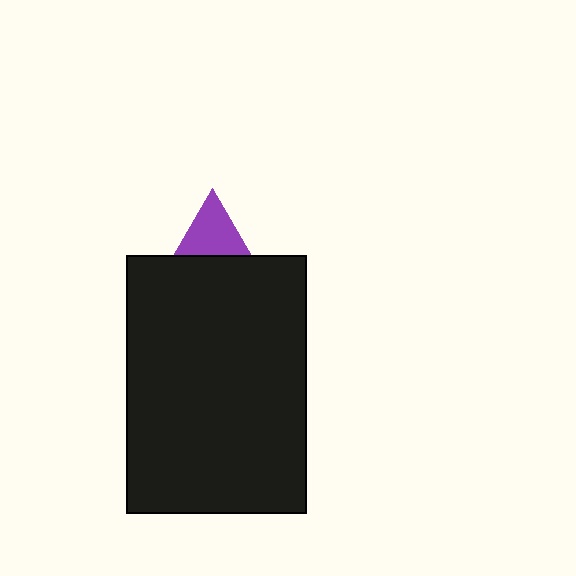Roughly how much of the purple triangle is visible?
A small part of it is visible (roughly 36%).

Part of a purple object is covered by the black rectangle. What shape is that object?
It is a triangle.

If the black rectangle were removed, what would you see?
You would see the complete purple triangle.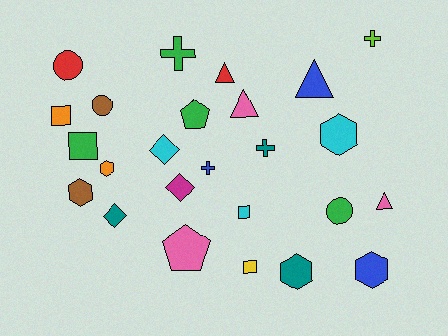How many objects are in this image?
There are 25 objects.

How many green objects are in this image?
There are 4 green objects.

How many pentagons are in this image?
There are 2 pentagons.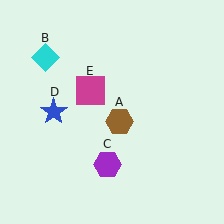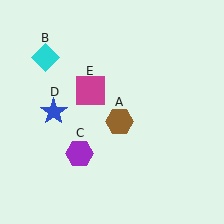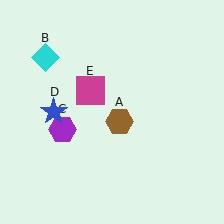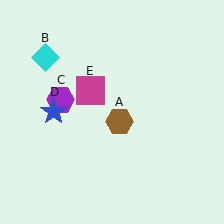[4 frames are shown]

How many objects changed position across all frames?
1 object changed position: purple hexagon (object C).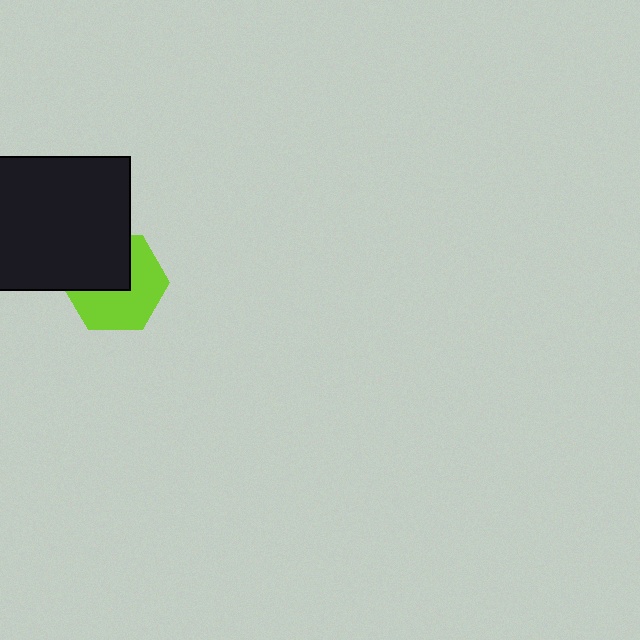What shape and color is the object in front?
The object in front is a black square.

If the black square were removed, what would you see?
You would see the complete lime hexagon.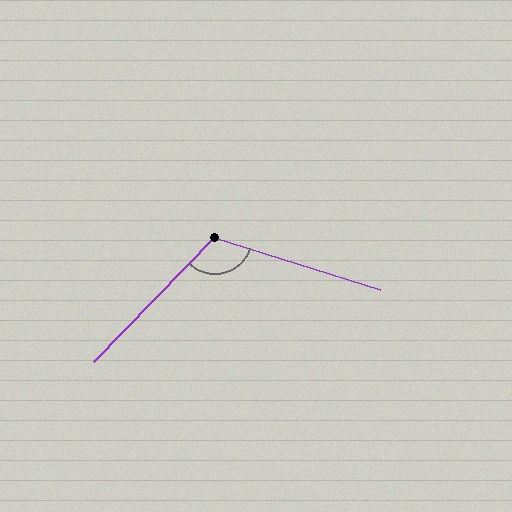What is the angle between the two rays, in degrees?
Approximately 117 degrees.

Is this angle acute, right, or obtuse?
It is obtuse.